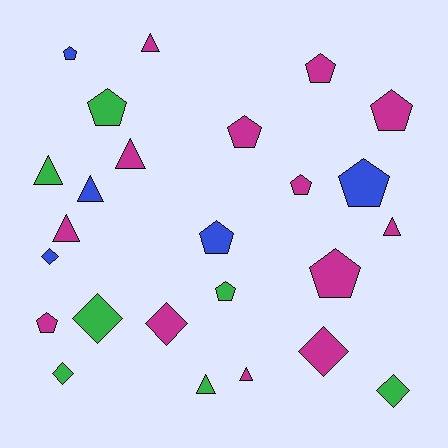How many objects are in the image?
There are 25 objects.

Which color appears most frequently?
Magenta, with 13 objects.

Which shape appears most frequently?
Pentagon, with 11 objects.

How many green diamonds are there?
There are 3 green diamonds.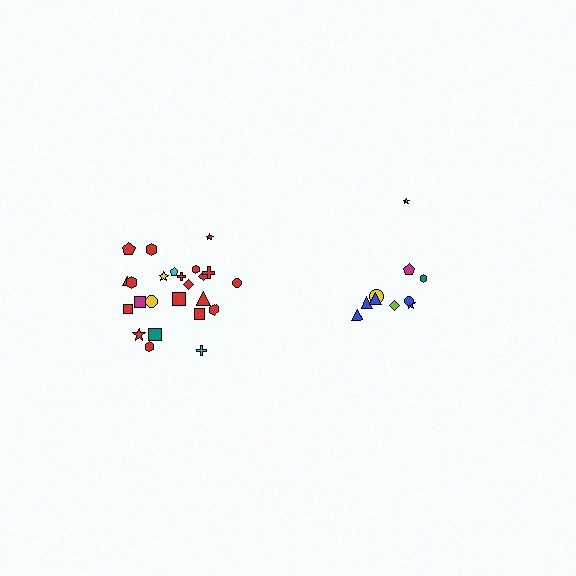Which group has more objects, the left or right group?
The left group.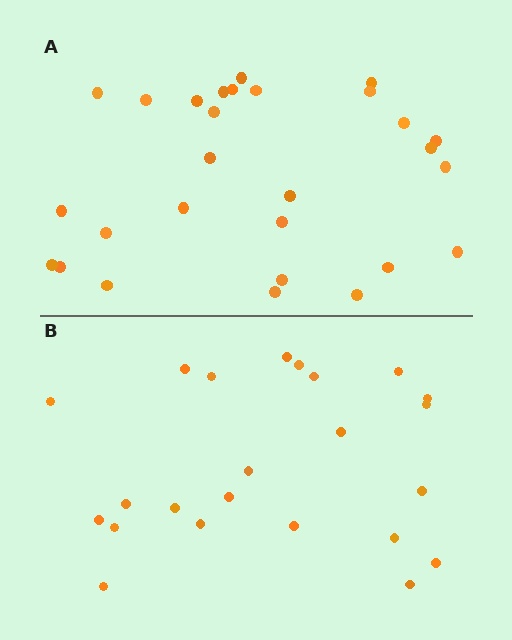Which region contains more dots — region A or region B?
Region A (the top region) has more dots.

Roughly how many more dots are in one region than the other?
Region A has about 5 more dots than region B.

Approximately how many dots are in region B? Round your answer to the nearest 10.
About 20 dots. (The exact count is 23, which rounds to 20.)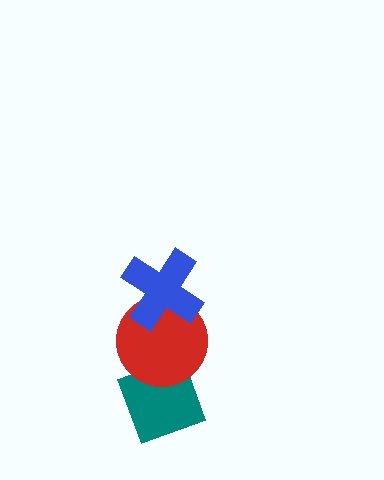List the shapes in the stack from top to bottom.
From top to bottom: the blue cross, the red circle, the teal diamond.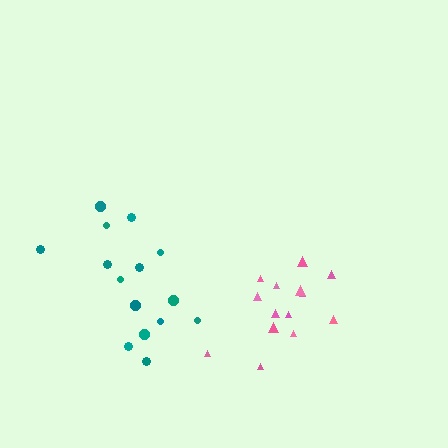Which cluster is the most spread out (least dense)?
Teal.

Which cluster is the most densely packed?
Pink.